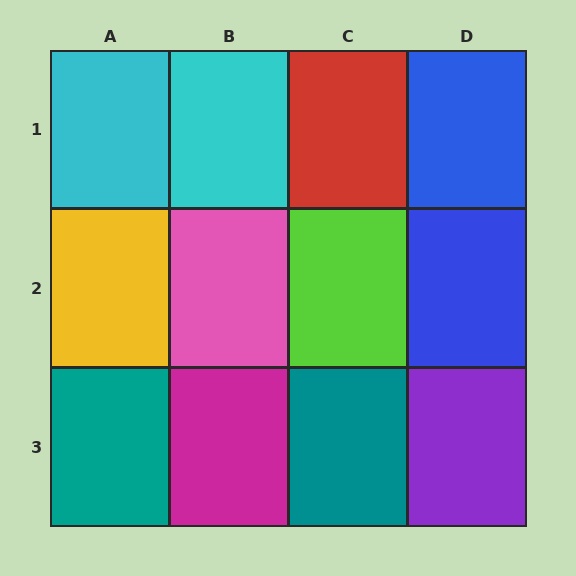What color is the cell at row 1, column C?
Red.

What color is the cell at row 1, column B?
Cyan.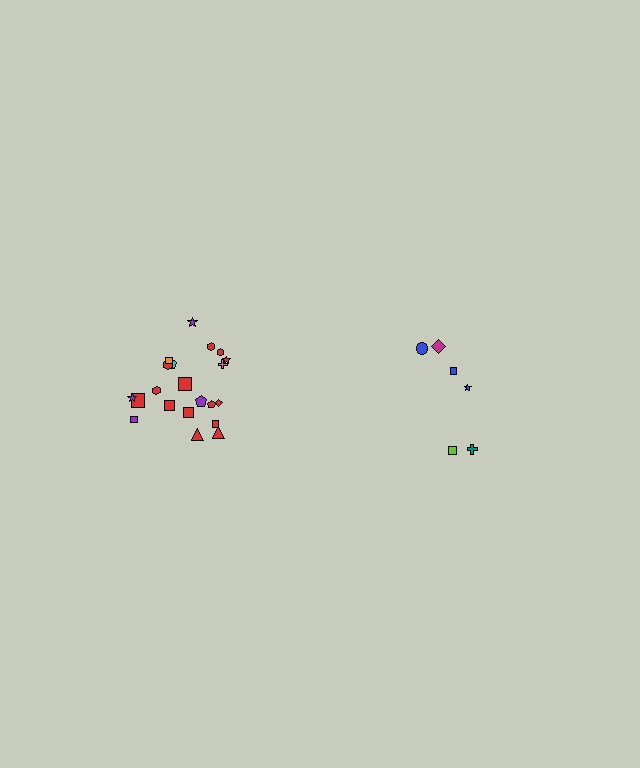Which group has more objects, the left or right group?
The left group.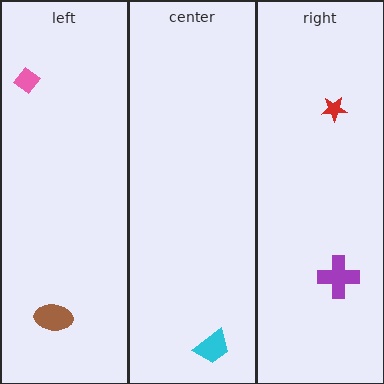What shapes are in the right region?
The red star, the purple cross.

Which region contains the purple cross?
The right region.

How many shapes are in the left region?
2.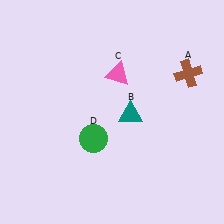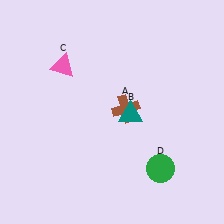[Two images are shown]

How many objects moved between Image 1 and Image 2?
3 objects moved between the two images.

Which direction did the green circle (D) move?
The green circle (D) moved right.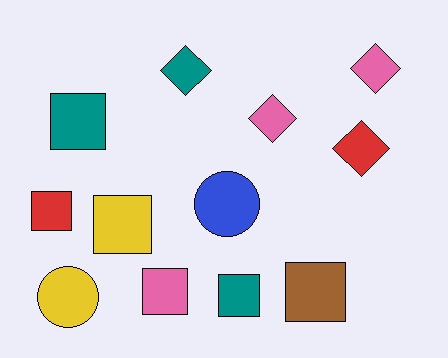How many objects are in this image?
There are 12 objects.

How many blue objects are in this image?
There is 1 blue object.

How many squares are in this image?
There are 6 squares.